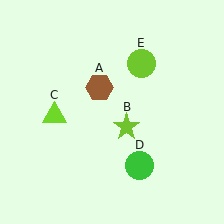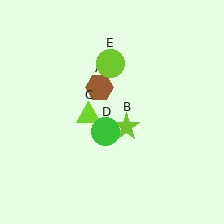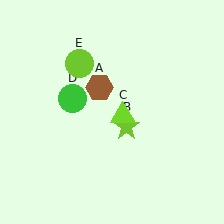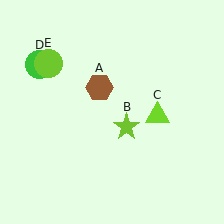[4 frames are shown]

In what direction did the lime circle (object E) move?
The lime circle (object E) moved left.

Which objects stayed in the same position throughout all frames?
Brown hexagon (object A) and lime star (object B) remained stationary.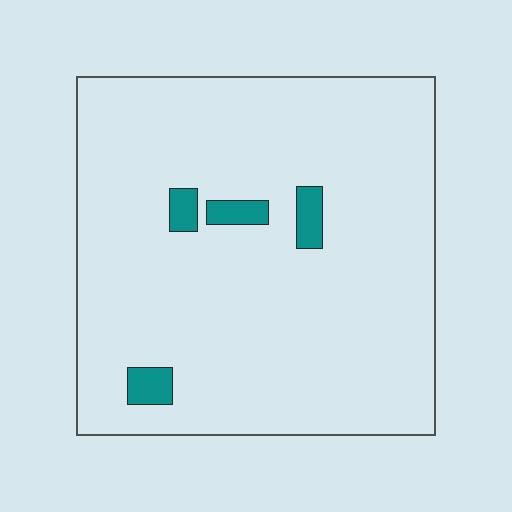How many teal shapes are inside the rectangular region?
4.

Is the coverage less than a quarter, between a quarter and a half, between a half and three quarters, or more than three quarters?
Less than a quarter.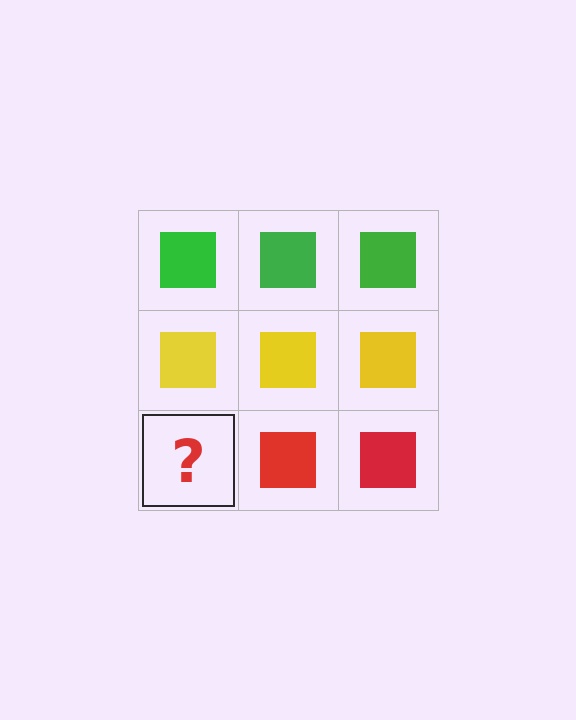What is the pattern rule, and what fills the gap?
The rule is that each row has a consistent color. The gap should be filled with a red square.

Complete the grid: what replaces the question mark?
The question mark should be replaced with a red square.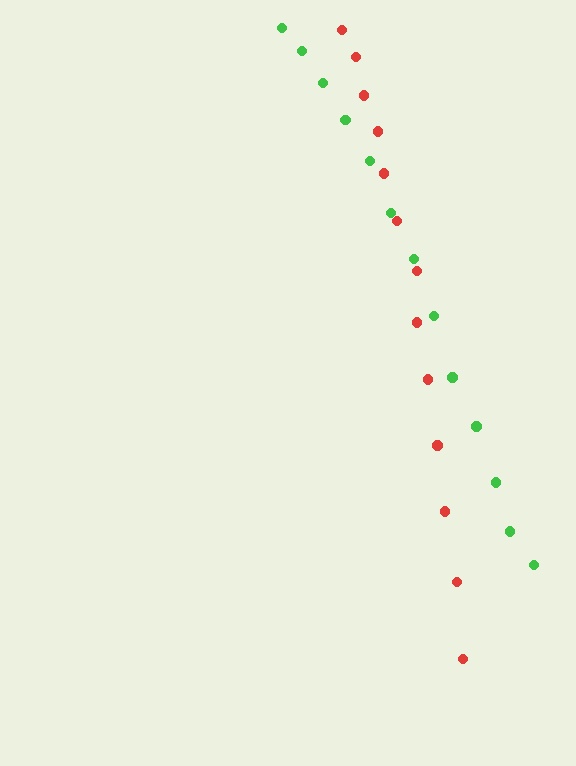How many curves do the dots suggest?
There are 2 distinct paths.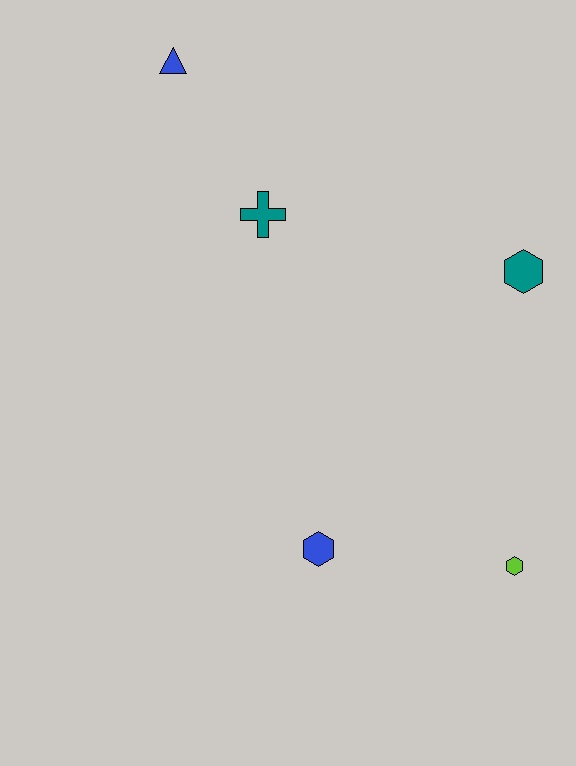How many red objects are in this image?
There are no red objects.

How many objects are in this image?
There are 5 objects.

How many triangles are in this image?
There is 1 triangle.